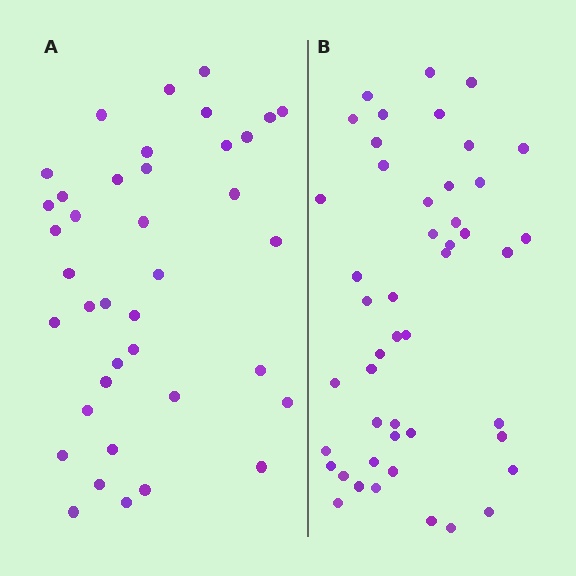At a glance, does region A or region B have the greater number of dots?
Region B (the right region) has more dots.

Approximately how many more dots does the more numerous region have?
Region B has roughly 8 or so more dots than region A.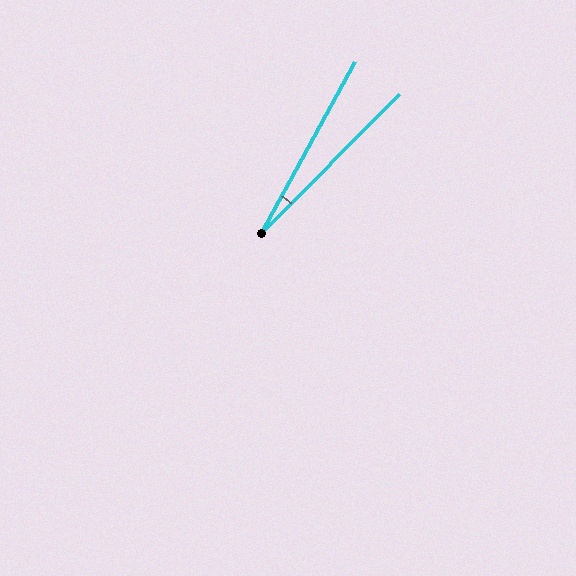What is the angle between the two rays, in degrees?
Approximately 16 degrees.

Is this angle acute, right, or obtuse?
It is acute.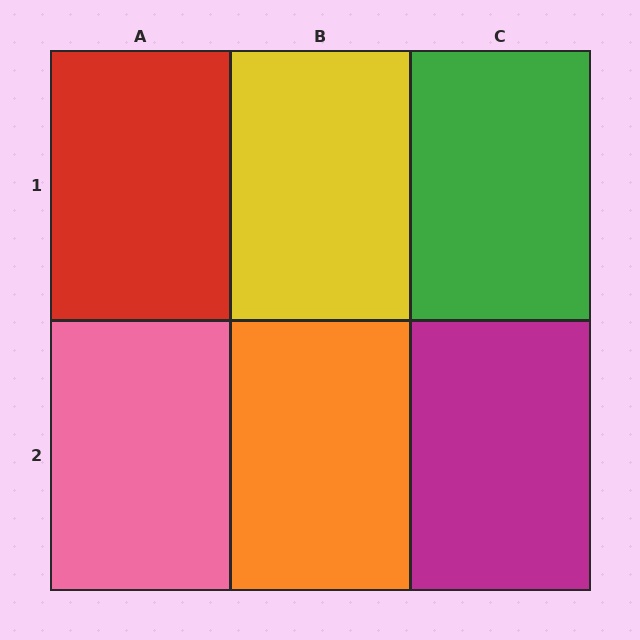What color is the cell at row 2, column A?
Pink.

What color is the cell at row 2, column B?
Orange.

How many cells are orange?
1 cell is orange.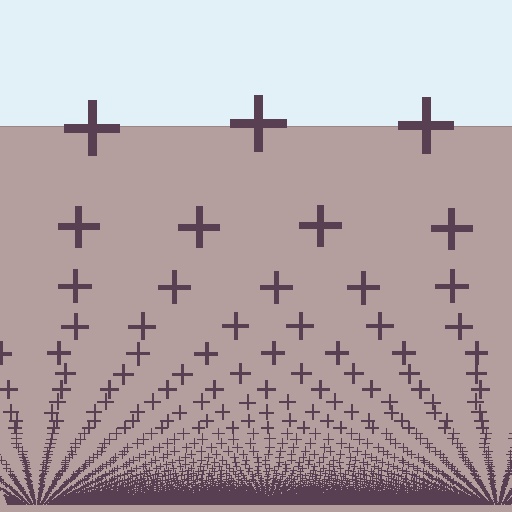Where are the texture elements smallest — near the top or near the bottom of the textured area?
Near the bottom.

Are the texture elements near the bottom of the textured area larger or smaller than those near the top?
Smaller. The gradient is inverted — elements near the bottom are smaller and denser.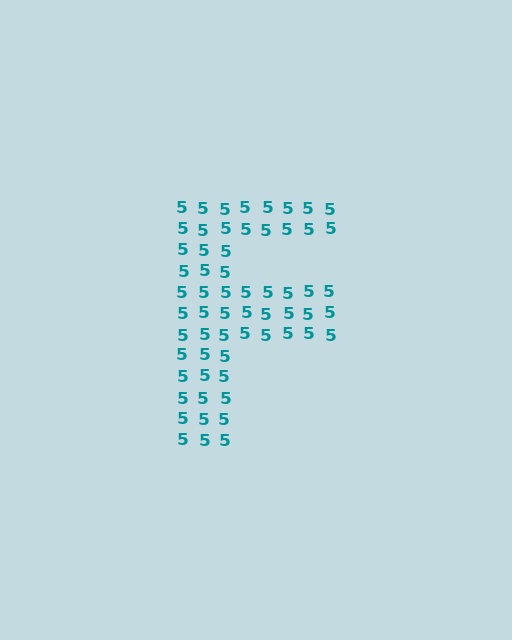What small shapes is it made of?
It is made of small digit 5's.